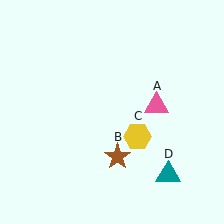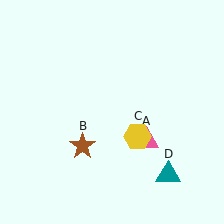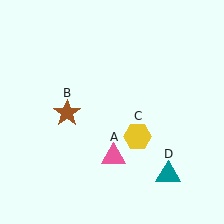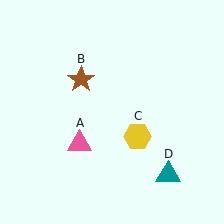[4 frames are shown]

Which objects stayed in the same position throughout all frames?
Yellow hexagon (object C) and teal triangle (object D) remained stationary.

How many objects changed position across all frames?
2 objects changed position: pink triangle (object A), brown star (object B).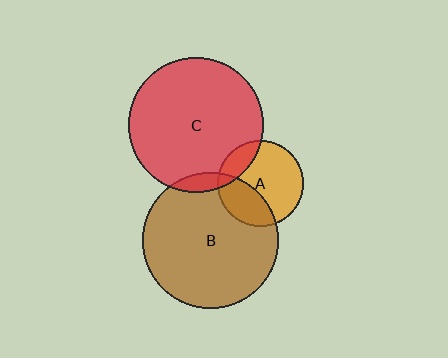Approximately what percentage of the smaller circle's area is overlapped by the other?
Approximately 30%.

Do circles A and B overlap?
Yes.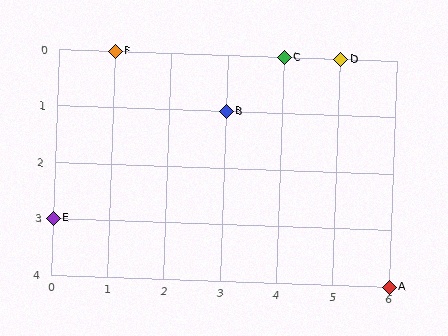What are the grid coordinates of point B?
Point B is at grid coordinates (3, 1).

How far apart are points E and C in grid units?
Points E and C are 4 columns and 3 rows apart (about 5.0 grid units diagonally).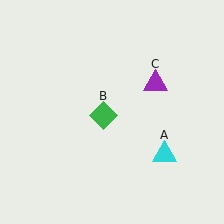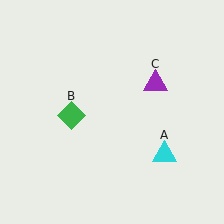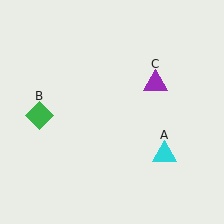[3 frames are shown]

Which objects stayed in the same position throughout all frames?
Cyan triangle (object A) and purple triangle (object C) remained stationary.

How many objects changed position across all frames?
1 object changed position: green diamond (object B).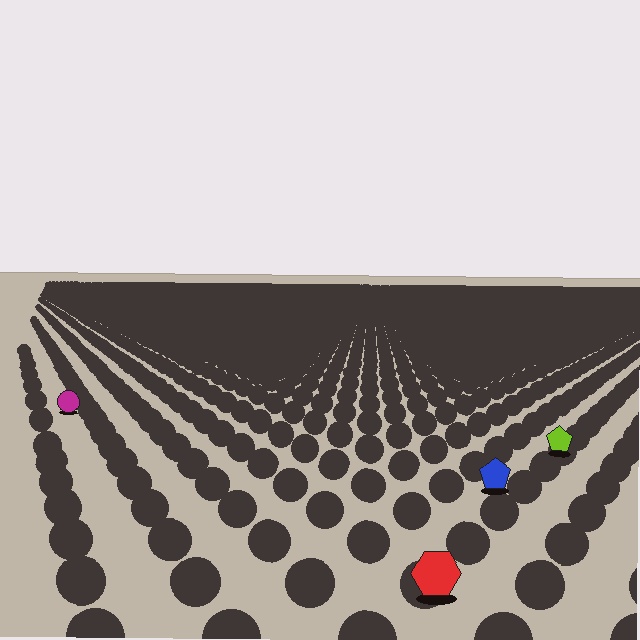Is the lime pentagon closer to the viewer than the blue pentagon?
No. The blue pentagon is closer — you can tell from the texture gradient: the ground texture is coarser near it.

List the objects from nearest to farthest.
From nearest to farthest: the red hexagon, the blue pentagon, the lime pentagon, the magenta circle.